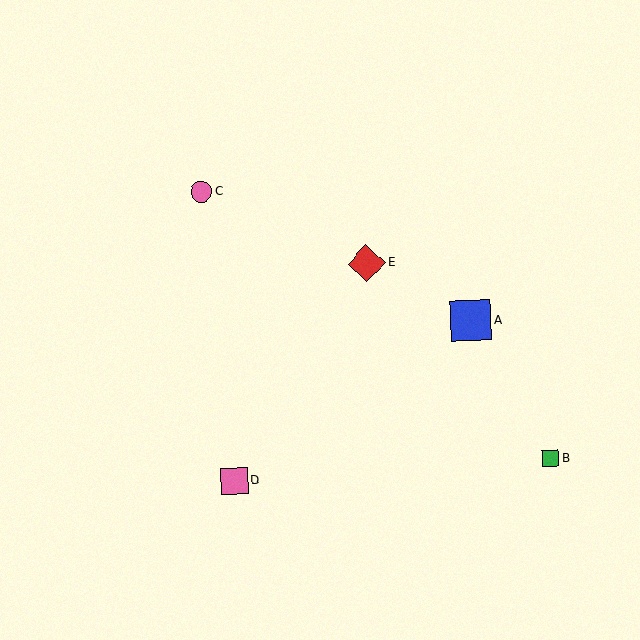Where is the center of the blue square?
The center of the blue square is at (471, 320).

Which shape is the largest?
The blue square (labeled A) is the largest.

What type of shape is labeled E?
Shape E is a red diamond.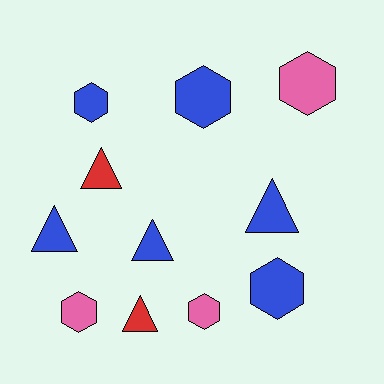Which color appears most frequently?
Blue, with 6 objects.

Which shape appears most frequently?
Hexagon, with 6 objects.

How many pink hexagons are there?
There are 3 pink hexagons.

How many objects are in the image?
There are 11 objects.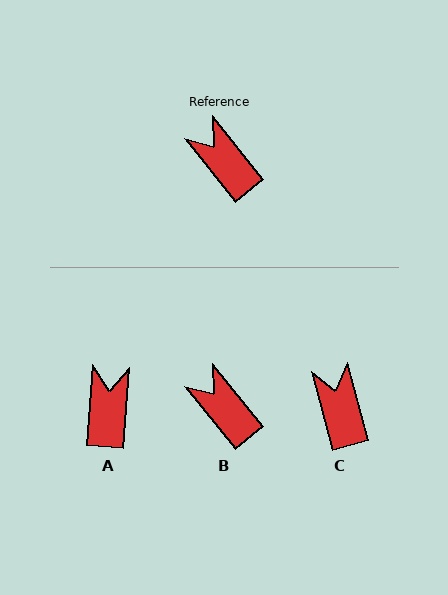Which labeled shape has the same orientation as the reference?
B.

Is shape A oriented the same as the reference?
No, it is off by about 43 degrees.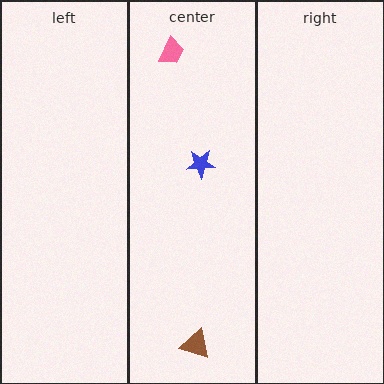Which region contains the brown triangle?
The center region.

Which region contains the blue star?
The center region.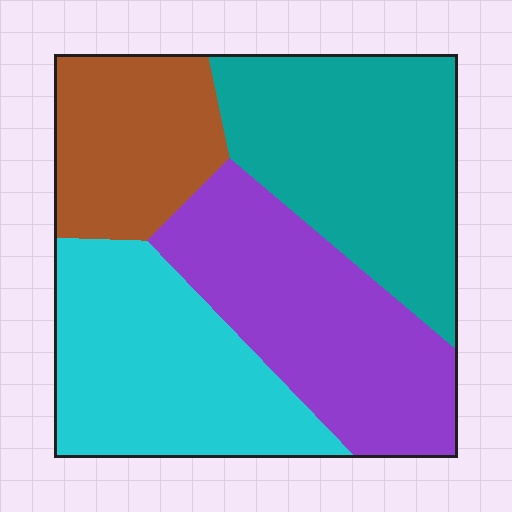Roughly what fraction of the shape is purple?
Purple takes up about one quarter (1/4) of the shape.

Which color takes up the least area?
Brown, at roughly 15%.